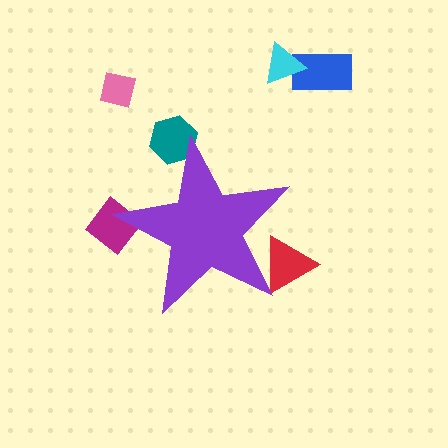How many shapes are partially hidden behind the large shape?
3 shapes are partially hidden.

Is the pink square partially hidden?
No, the pink square is fully visible.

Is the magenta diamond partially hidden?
Yes, the magenta diamond is partially hidden behind the purple star.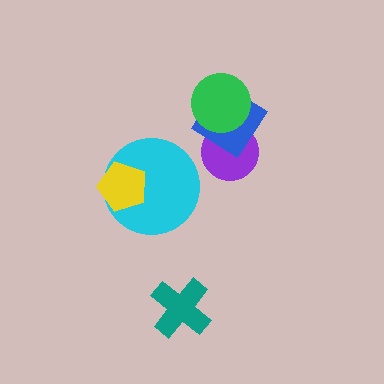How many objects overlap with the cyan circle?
1 object overlaps with the cyan circle.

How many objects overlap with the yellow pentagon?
1 object overlaps with the yellow pentagon.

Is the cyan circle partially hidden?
Yes, it is partially covered by another shape.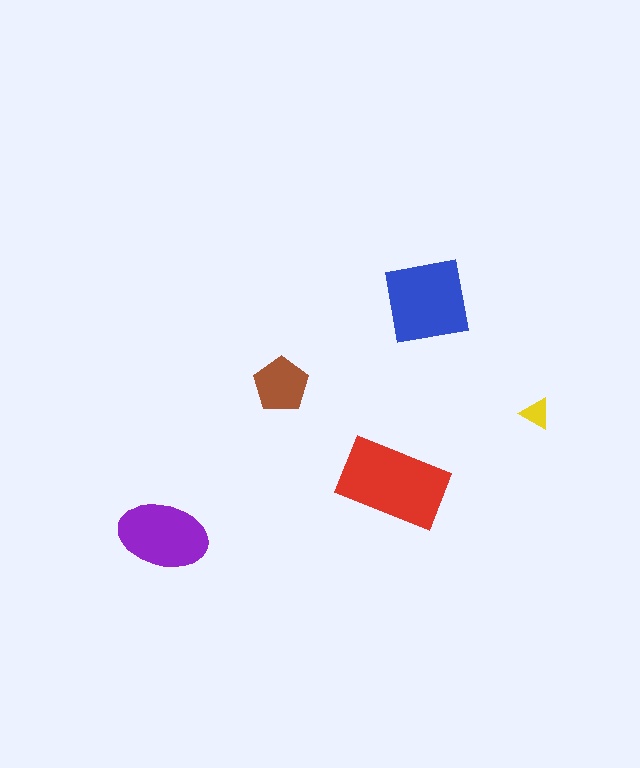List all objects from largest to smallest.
The red rectangle, the blue square, the purple ellipse, the brown pentagon, the yellow triangle.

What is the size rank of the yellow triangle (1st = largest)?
5th.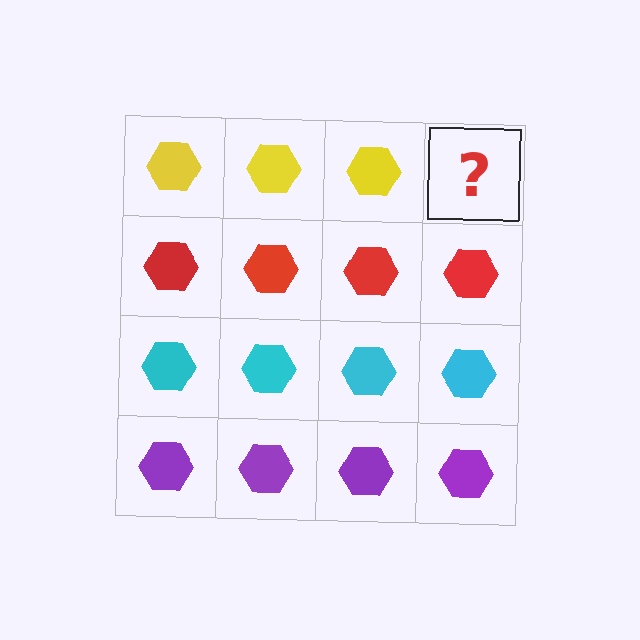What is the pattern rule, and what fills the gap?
The rule is that each row has a consistent color. The gap should be filled with a yellow hexagon.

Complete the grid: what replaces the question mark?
The question mark should be replaced with a yellow hexagon.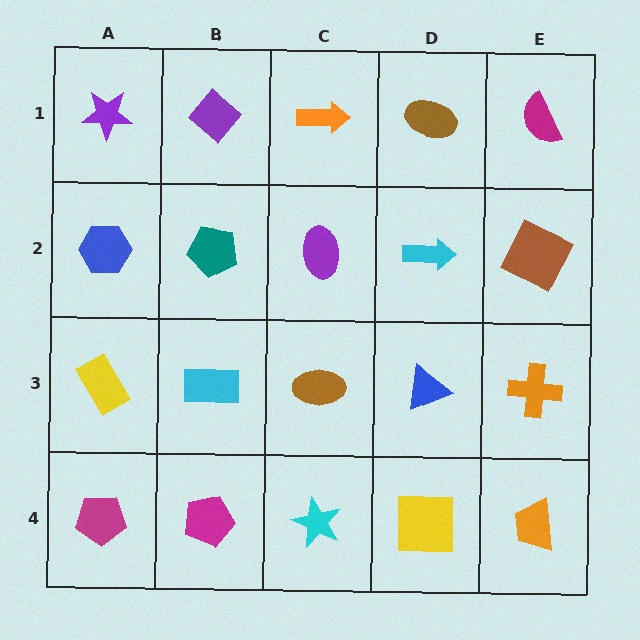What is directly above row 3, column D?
A cyan arrow.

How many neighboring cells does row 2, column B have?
4.